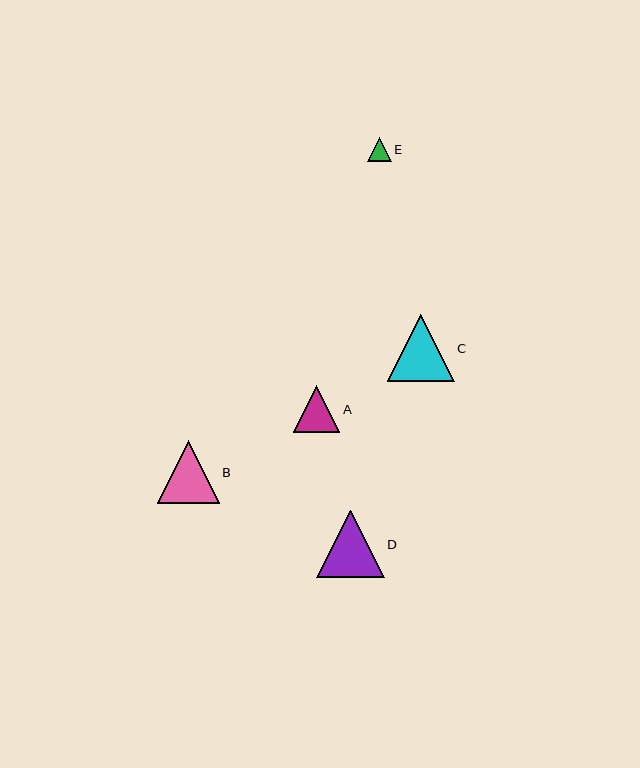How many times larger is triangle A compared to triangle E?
Triangle A is approximately 2.0 times the size of triangle E.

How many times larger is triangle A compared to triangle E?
Triangle A is approximately 2.0 times the size of triangle E.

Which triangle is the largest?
Triangle D is the largest with a size of approximately 68 pixels.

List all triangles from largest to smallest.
From largest to smallest: D, C, B, A, E.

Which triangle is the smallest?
Triangle E is the smallest with a size of approximately 24 pixels.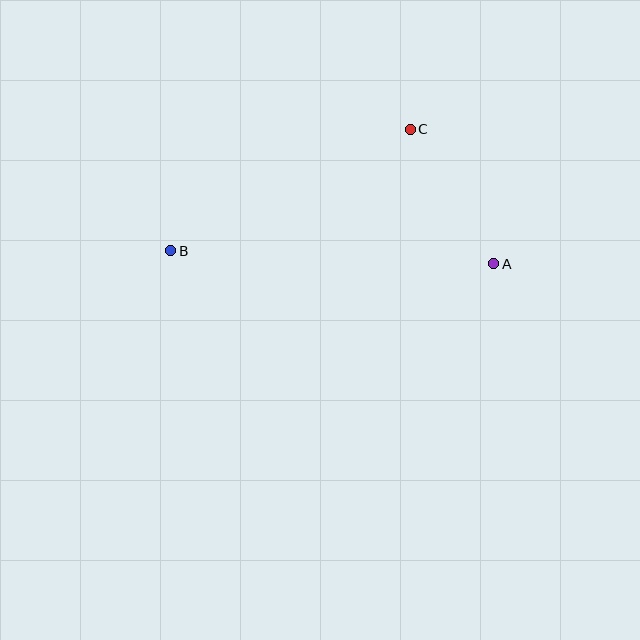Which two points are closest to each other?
Points A and C are closest to each other.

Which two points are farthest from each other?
Points A and B are farthest from each other.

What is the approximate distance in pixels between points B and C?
The distance between B and C is approximately 268 pixels.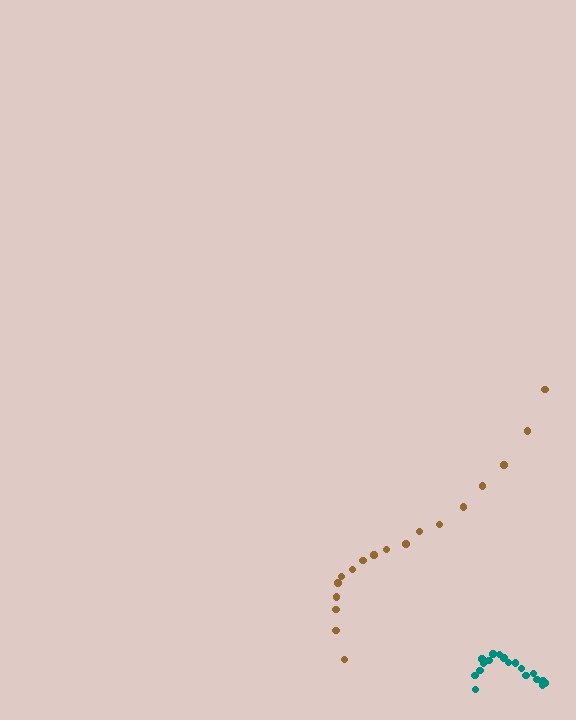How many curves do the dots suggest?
There are 2 distinct paths.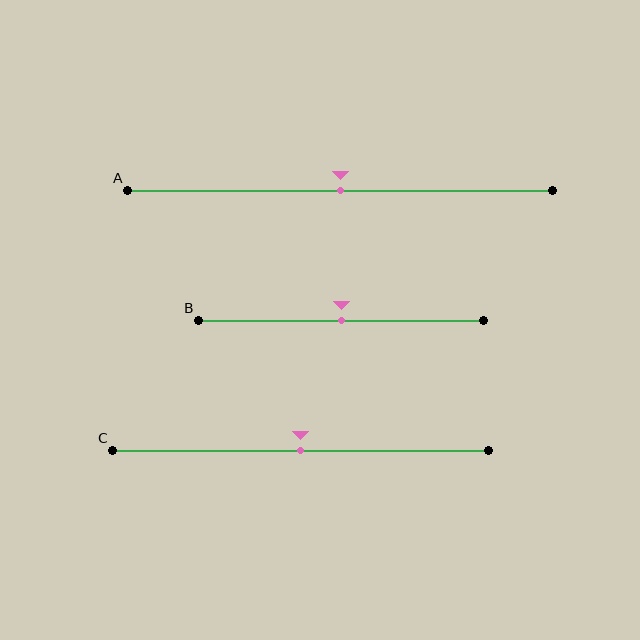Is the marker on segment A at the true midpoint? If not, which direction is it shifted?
Yes, the marker on segment A is at the true midpoint.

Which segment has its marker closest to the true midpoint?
Segment A has its marker closest to the true midpoint.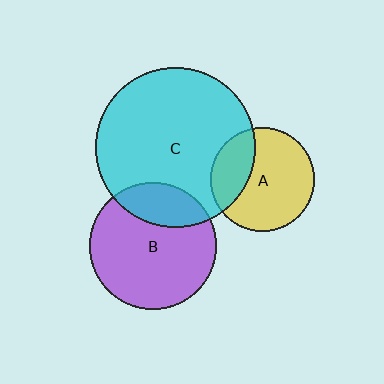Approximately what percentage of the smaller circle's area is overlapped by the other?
Approximately 30%.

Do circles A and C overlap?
Yes.